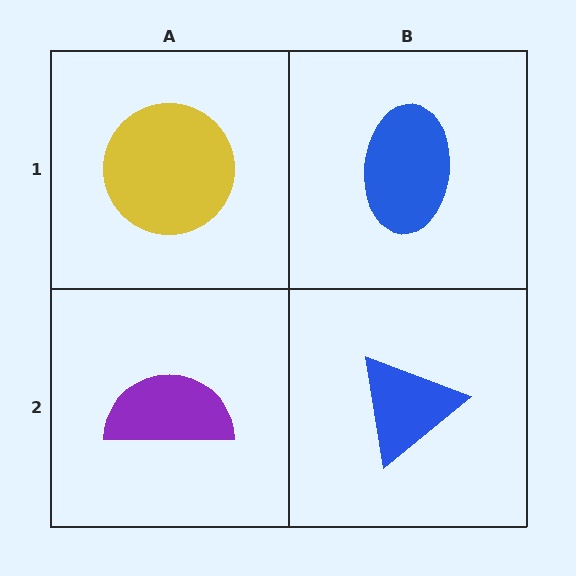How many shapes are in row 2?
2 shapes.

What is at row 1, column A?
A yellow circle.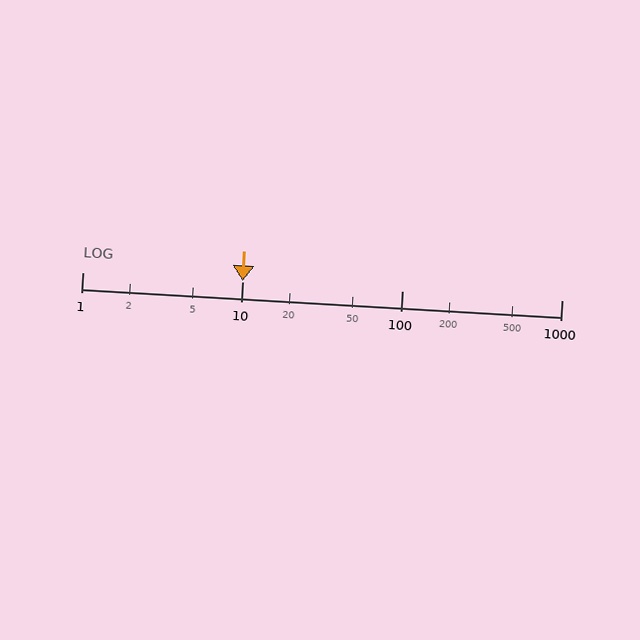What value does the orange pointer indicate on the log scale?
The pointer indicates approximately 10.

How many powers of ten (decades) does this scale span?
The scale spans 3 decades, from 1 to 1000.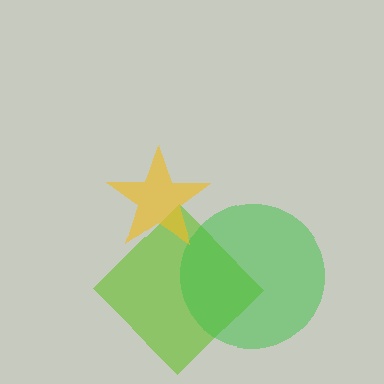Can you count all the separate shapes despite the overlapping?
Yes, there are 3 separate shapes.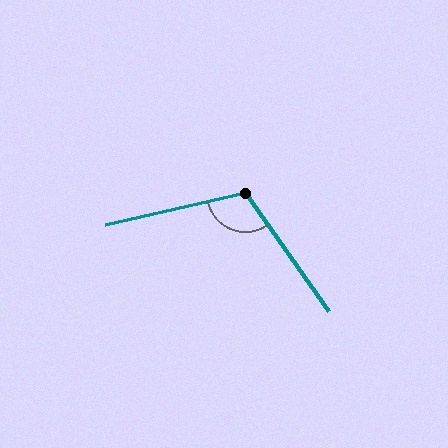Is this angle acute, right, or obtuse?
It is obtuse.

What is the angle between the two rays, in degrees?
Approximately 112 degrees.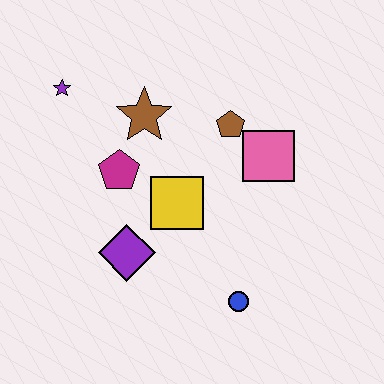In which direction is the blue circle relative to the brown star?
The blue circle is below the brown star.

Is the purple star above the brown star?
Yes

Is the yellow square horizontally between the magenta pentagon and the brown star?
No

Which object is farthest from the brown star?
The blue circle is farthest from the brown star.